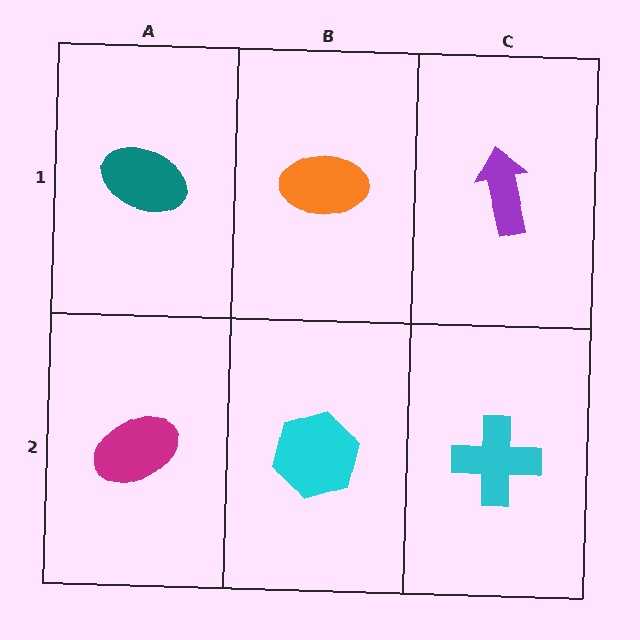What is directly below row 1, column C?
A cyan cross.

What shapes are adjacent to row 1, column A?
A magenta ellipse (row 2, column A), an orange ellipse (row 1, column B).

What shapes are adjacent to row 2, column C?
A purple arrow (row 1, column C), a cyan hexagon (row 2, column B).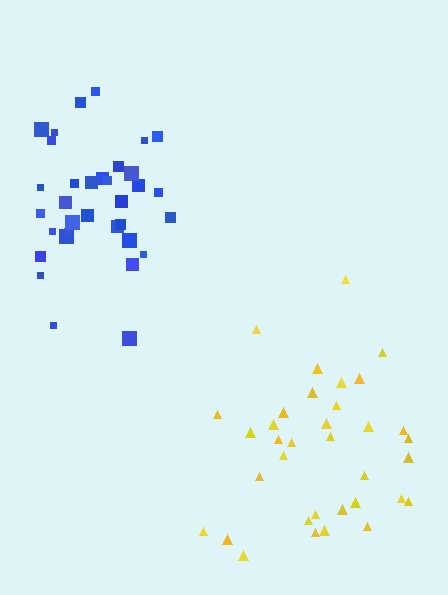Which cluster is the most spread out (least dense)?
Yellow.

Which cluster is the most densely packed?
Blue.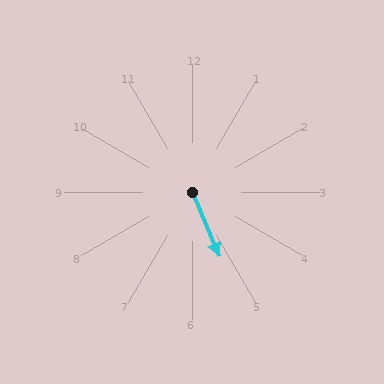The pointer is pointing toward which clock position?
Roughly 5 o'clock.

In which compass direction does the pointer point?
Southeast.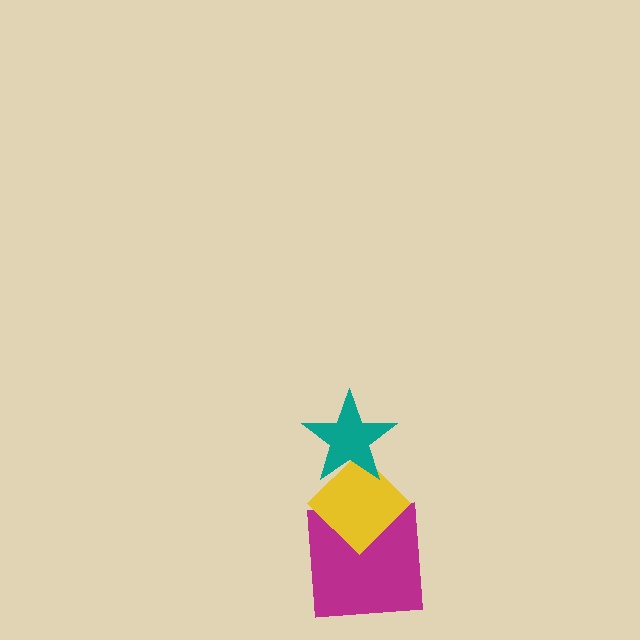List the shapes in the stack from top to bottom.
From top to bottom: the teal star, the yellow diamond, the magenta square.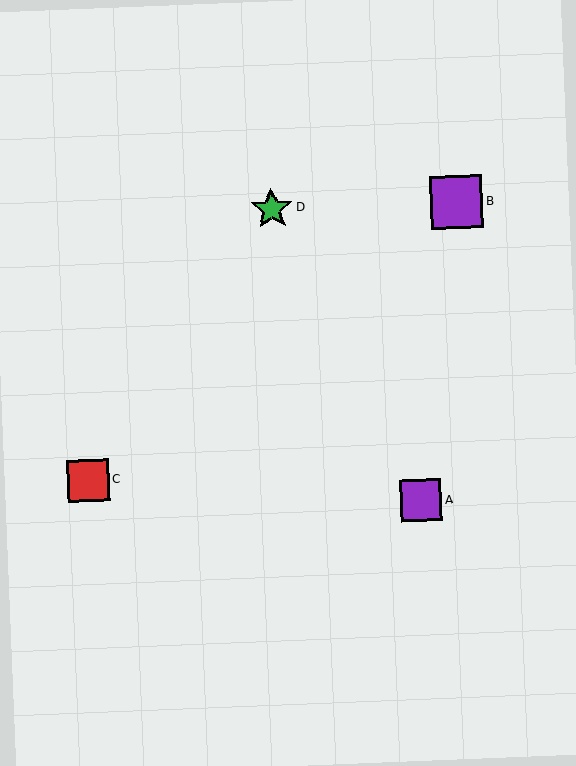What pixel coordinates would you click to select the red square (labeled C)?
Click at (88, 480) to select the red square C.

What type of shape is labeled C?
Shape C is a red square.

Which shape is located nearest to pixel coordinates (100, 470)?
The red square (labeled C) at (88, 480) is nearest to that location.